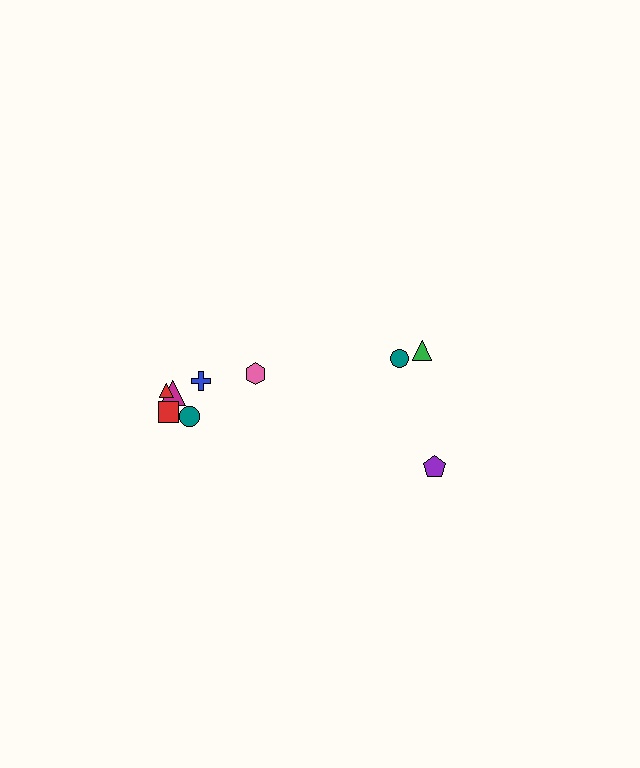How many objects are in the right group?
There are 3 objects.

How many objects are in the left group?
There are 6 objects.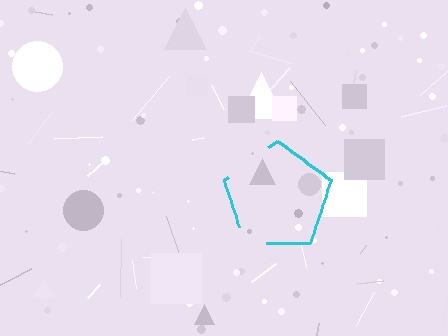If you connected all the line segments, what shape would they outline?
They would outline a pentagon.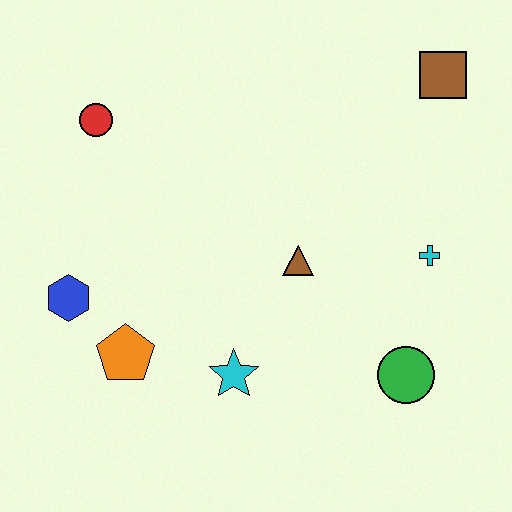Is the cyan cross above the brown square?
No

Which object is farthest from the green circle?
The red circle is farthest from the green circle.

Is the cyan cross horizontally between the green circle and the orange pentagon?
No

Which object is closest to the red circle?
The blue hexagon is closest to the red circle.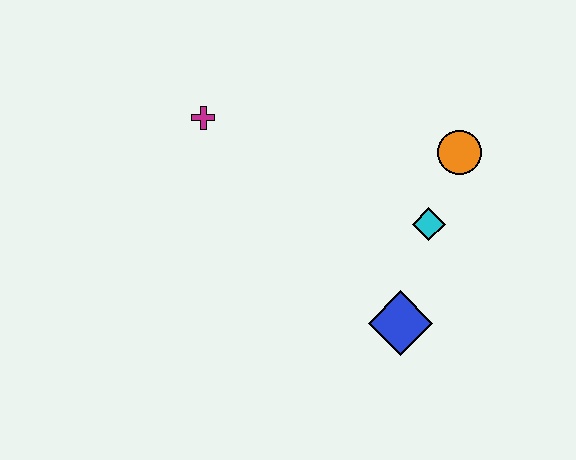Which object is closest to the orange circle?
The cyan diamond is closest to the orange circle.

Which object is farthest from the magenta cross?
The blue diamond is farthest from the magenta cross.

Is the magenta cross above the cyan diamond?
Yes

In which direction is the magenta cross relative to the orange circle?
The magenta cross is to the left of the orange circle.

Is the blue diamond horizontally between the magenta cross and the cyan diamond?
Yes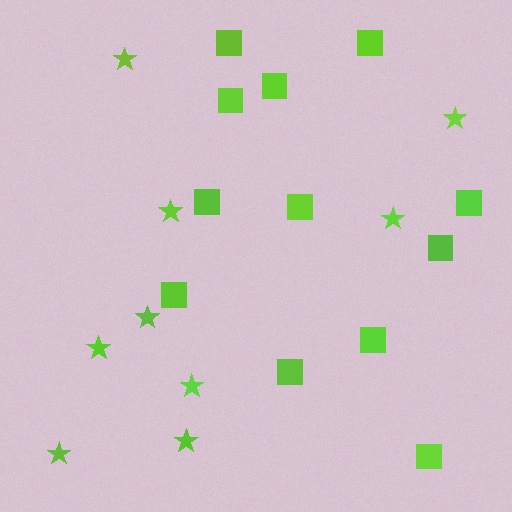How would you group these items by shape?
There are 2 groups: one group of stars (9) and one group of squares (12).